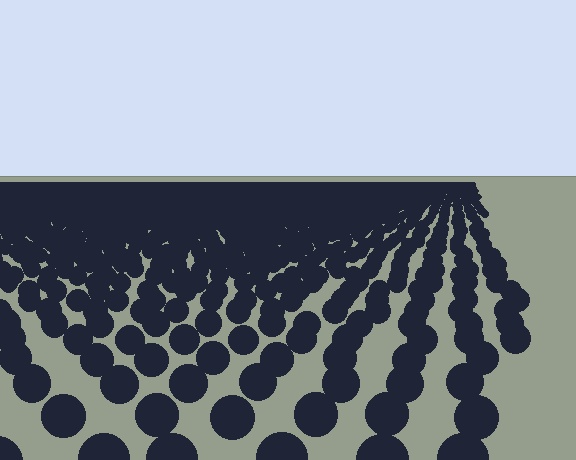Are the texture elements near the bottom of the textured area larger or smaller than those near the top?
Larger. Near the bottom, elements are closer to the viewer and appear at a bigger on-screen size.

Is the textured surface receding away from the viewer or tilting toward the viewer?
The surface is receding away from the viewer. Texture elements get smaller and denser toward the top.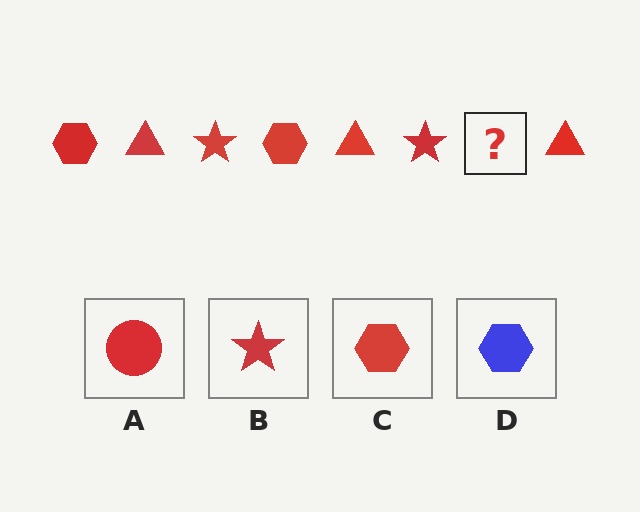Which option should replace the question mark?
Option C.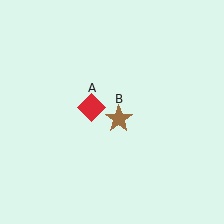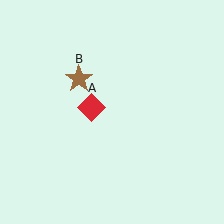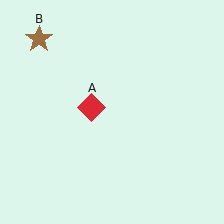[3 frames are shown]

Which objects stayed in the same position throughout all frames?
Red diamond (object A) remained stationary.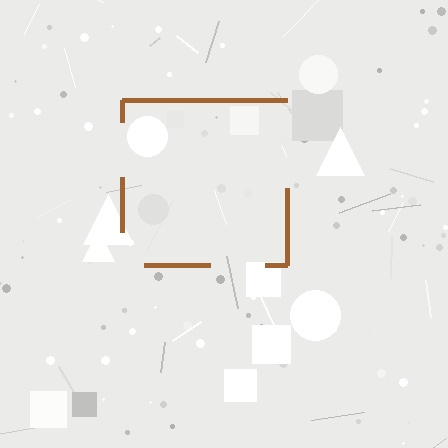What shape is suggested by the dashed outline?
The dashed outline suggests a square.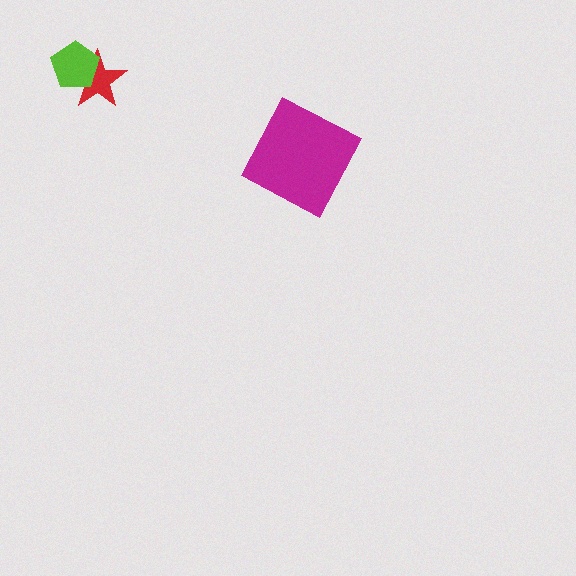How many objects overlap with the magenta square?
0 objects overlap with the magenta square.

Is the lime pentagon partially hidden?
No, no other shape covers it.